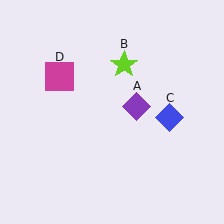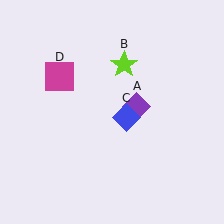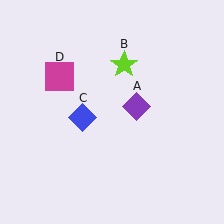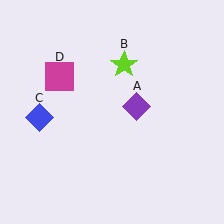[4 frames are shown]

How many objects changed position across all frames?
1 object changed position: blue diamond (object C).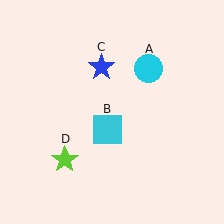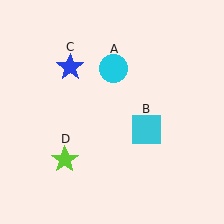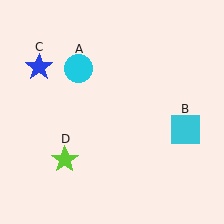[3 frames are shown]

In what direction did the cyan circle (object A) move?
The cyan circle (object A) moved left.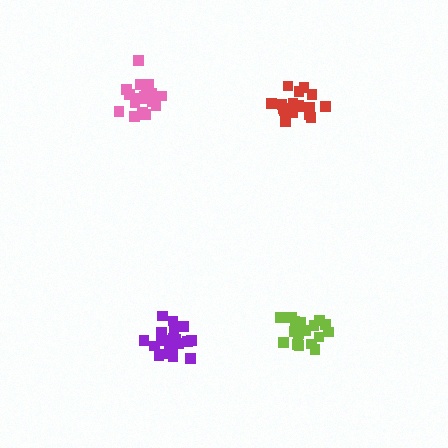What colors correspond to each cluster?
The clusters are colored: red, purple, pink, lime.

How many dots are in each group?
Group 1: 20 dots, Group 2: 20 dots, Group 3: 20 dots, Group 4: 17 dots (77 total).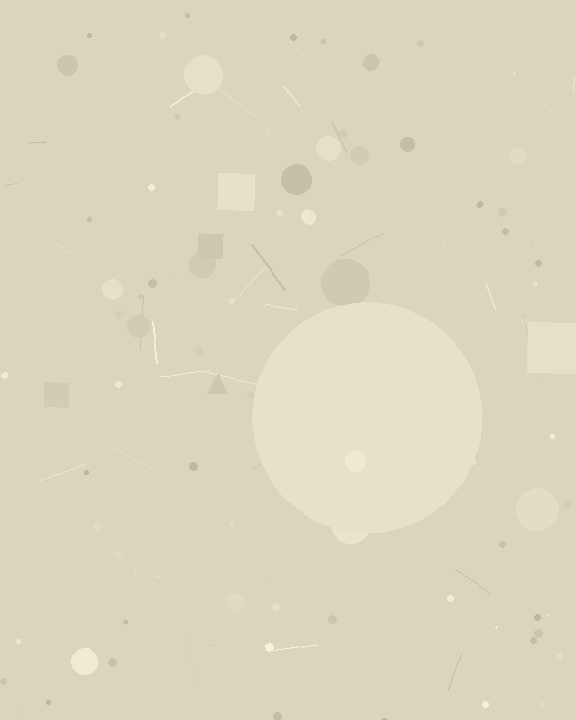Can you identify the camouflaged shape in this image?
The camouflaged shape is a circle.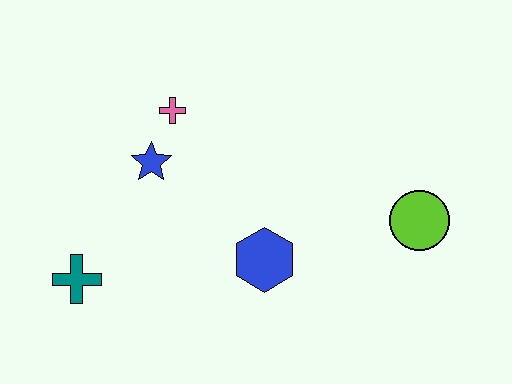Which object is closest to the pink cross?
The blue star is closest to the pink cross.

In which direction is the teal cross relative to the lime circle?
The teal cross is to the left of the lime circle.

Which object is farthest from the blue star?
The lime circle is farthest from the blue star.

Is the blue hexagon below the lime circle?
Yes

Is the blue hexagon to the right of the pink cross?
Yes